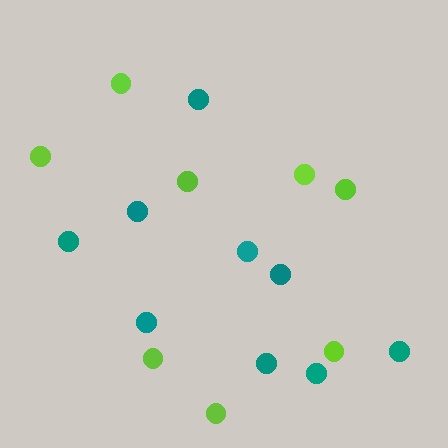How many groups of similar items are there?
There are 2 groups: one group of teal circles (9) and one group of lime circles (8).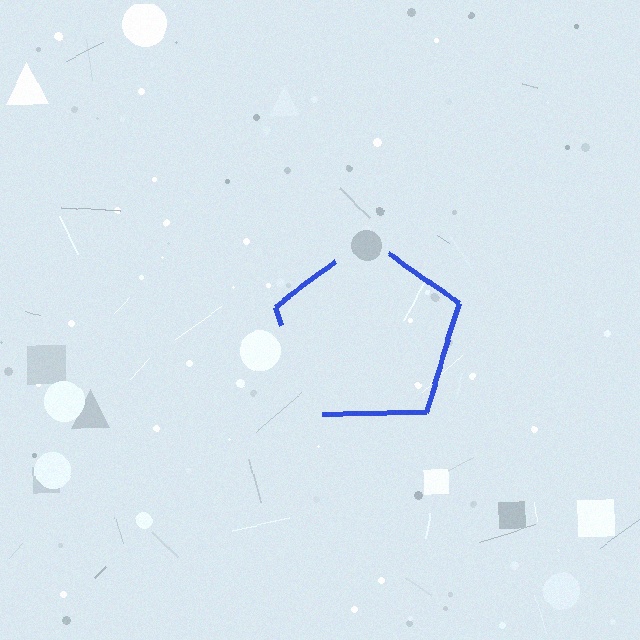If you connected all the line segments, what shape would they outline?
They would outline a pentagon.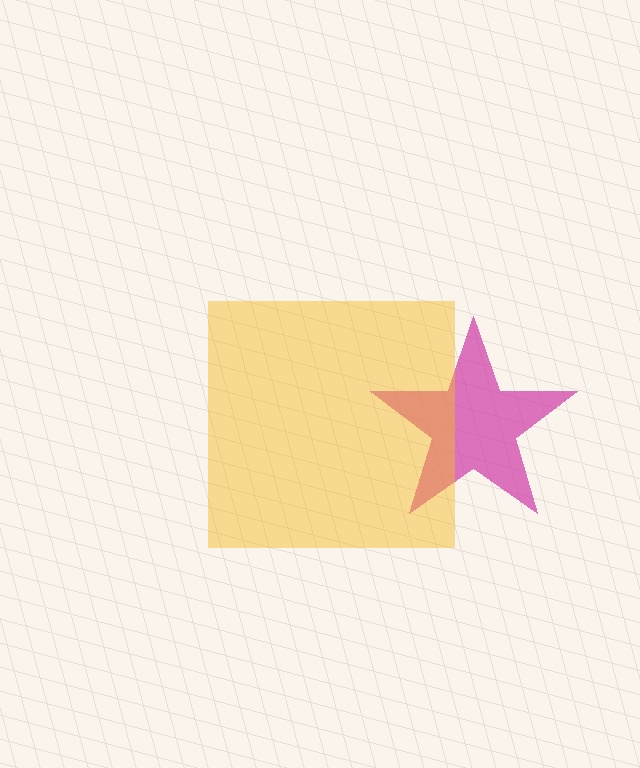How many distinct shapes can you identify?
There are 2 distinct shapes: a magenta star, a yellow square.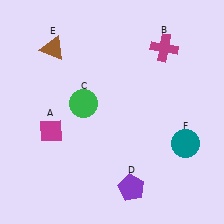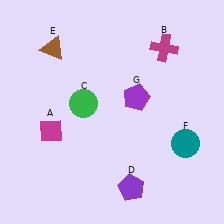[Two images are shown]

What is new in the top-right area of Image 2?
A purple pentagon (G) was added in the top-right area of Image 2.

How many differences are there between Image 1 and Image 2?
There is 1 difference between the two images.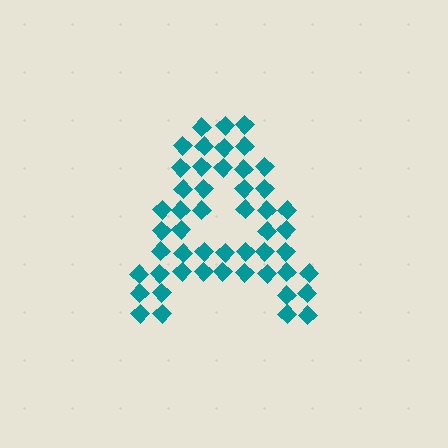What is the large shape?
The large shape is the letter A.